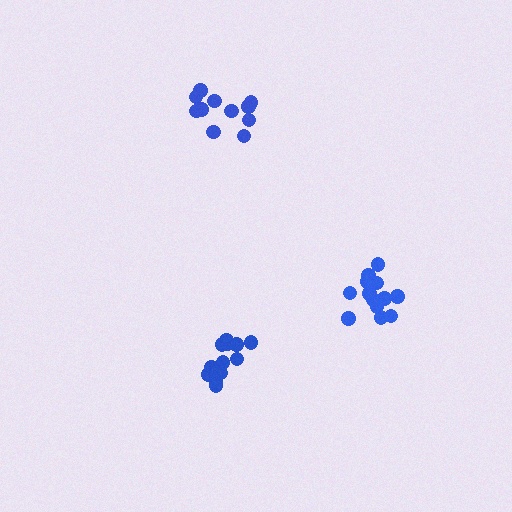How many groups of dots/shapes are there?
There are 3 groups.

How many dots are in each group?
Group 1: 11 dots, Group 2: 13 dots, Group 3: 14 dots (38 total).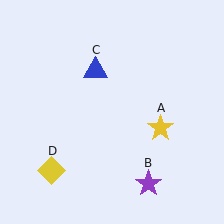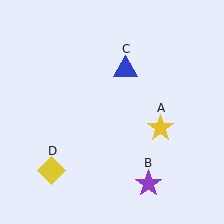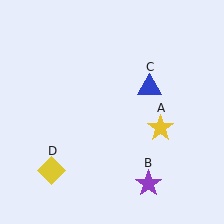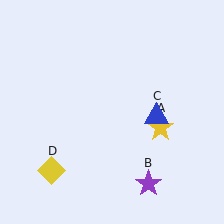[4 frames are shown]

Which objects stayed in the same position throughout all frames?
Yellow star (object A) and purple star (object B) and yellow diamond (object D) remained stationary.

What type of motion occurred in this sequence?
The blue triangle (object C) rotated clockwise around the center of the scene.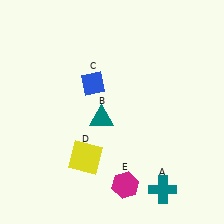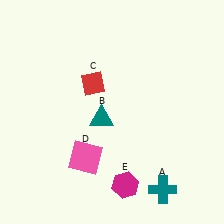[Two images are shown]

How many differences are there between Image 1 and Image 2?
There are 2 differences between the two images.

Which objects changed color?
C changed from blue to red. D changed from yellow to pink.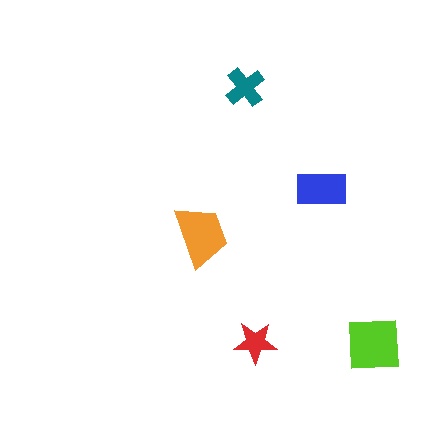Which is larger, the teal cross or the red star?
The teal cross.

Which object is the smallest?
The red star.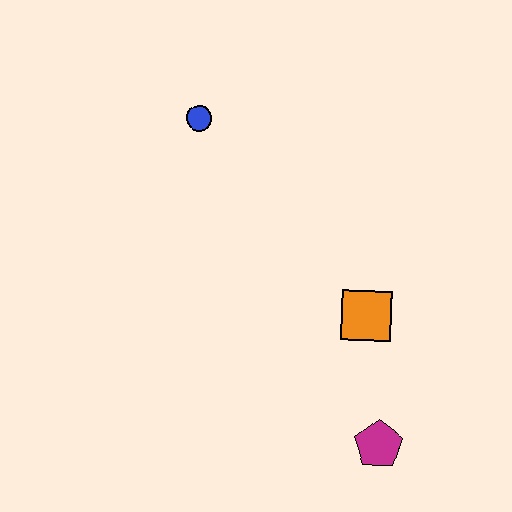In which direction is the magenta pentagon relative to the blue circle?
The magenta pentagon is below the blue circle.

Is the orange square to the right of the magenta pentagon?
No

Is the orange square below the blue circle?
Yes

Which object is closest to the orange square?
The magenta pentagon is closest to the orange square.